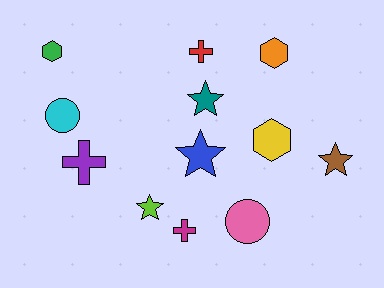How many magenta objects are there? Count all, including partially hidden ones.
There is 1 magenta object.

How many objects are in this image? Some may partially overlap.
There are 12 objects.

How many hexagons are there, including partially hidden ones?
There are 3 hexagons.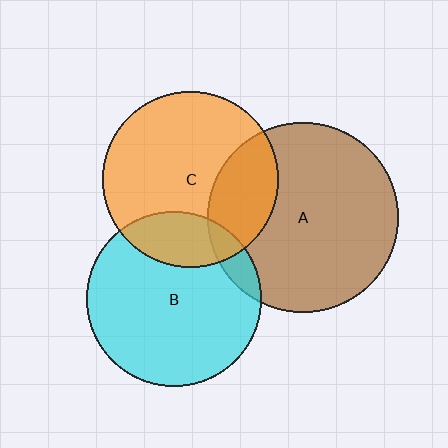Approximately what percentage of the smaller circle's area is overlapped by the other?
Approximately 10%.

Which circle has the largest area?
Circle A (brown).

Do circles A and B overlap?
Yes.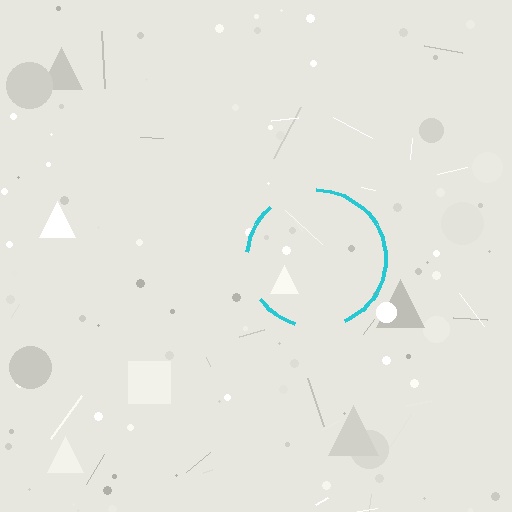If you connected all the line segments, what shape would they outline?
They would outline a circle.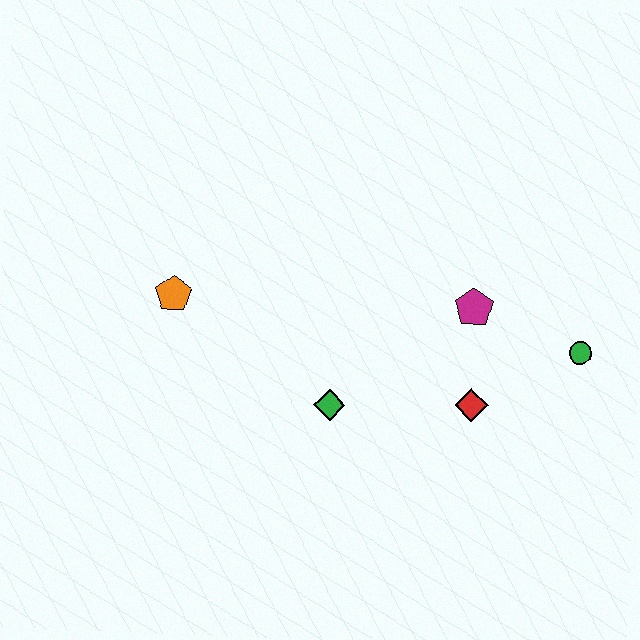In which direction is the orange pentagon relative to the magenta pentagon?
The orange pentagon is to the left of the magenta pentagon.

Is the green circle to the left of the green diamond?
No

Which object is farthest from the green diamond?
The green circle is farthest from the green diamond.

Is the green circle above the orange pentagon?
No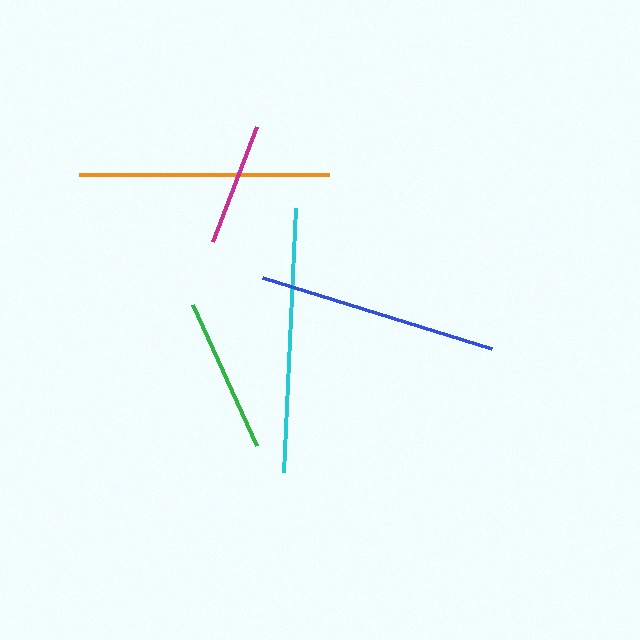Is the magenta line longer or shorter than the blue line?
The blue line is longer than the magenta line.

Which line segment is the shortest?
The magenta line is the shortest at approximately 123 pixels.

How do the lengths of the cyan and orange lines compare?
The cyan and orange lines are approximately the same length.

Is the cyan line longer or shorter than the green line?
The cyan line is longer than the green line.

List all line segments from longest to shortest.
From longest to shortest: cyan, orange, blue, green, magenta.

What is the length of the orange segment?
The orange segment is approximately 250 pixels long.